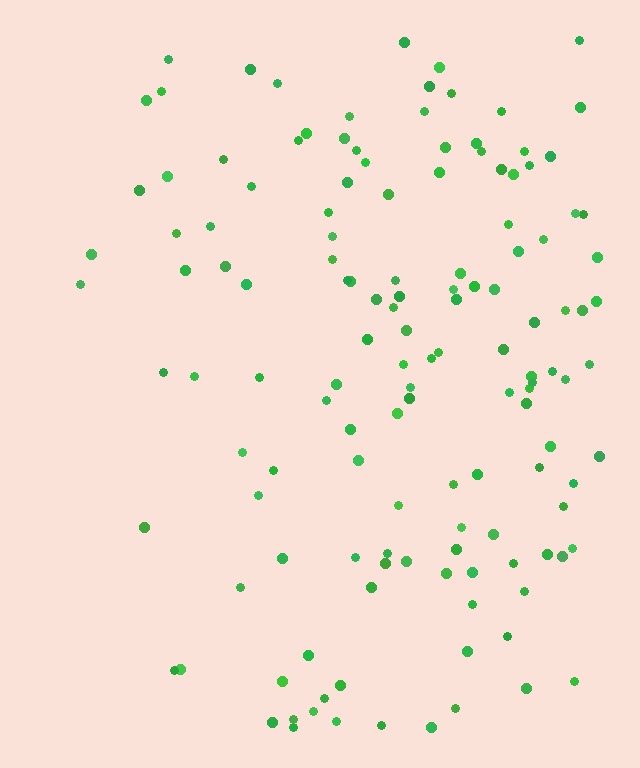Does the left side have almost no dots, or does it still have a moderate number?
Still a moderate number, just noticeably fewer than the right.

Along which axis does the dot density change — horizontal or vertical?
Horizontal.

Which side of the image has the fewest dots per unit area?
The left.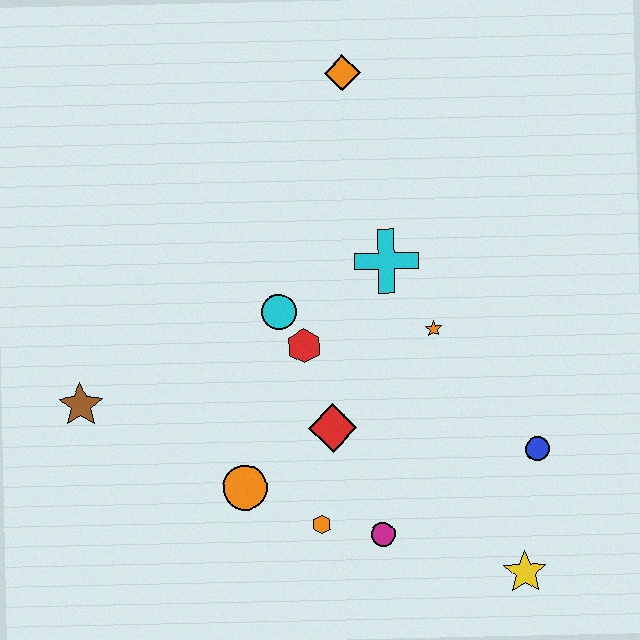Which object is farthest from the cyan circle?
The yellow star is farthest from the cyan circle.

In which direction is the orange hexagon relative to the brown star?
The orange hexagon is to the right of the brown star.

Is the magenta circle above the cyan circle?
No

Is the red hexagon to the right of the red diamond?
No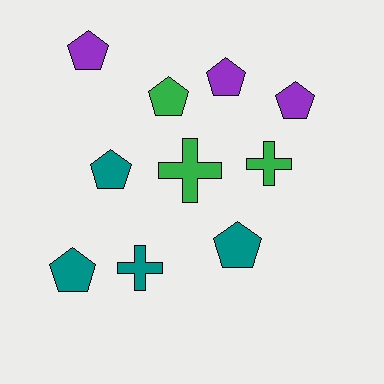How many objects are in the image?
There are 10 objects.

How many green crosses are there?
There are 2 green crosses.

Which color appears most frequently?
Teal, with 4 objects.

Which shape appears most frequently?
Pentagon, with 7 objects.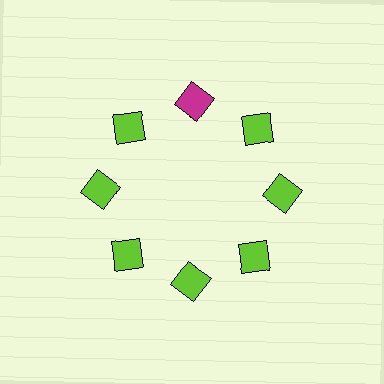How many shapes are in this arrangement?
There are 8 shapes arranged in a ring pattern.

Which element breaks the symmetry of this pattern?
The magenta square at roughly the 12 o'clock position breaks the symmetry. All other shapes are lime squares.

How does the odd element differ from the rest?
It has a different color: magenta instead of lime.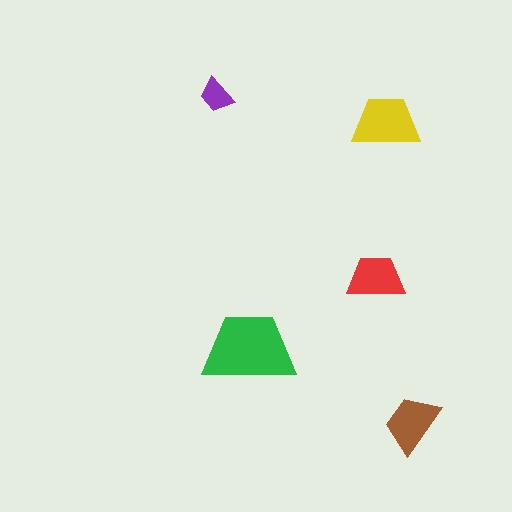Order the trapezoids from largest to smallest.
the green one, the yellow one, the brown one, the red one, the purple one.